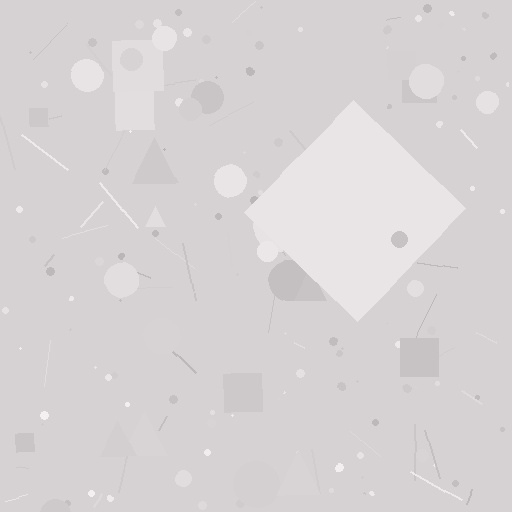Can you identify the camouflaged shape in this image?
The camouflaged shape is a diamond.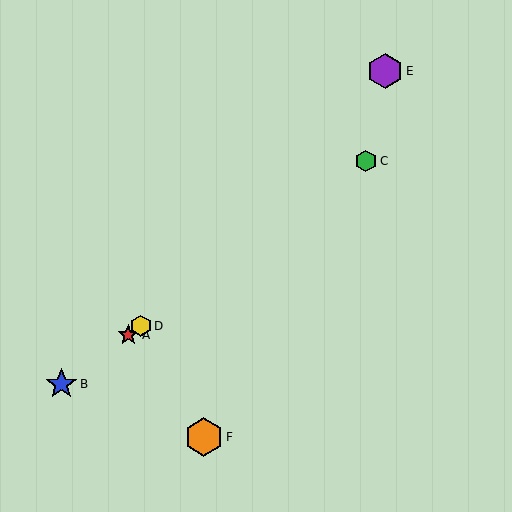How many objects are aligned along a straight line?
4 objects (A, B, C, D) are aligned along a straight line.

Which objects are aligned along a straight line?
Objects A, B, C, D are aligned along a straight line.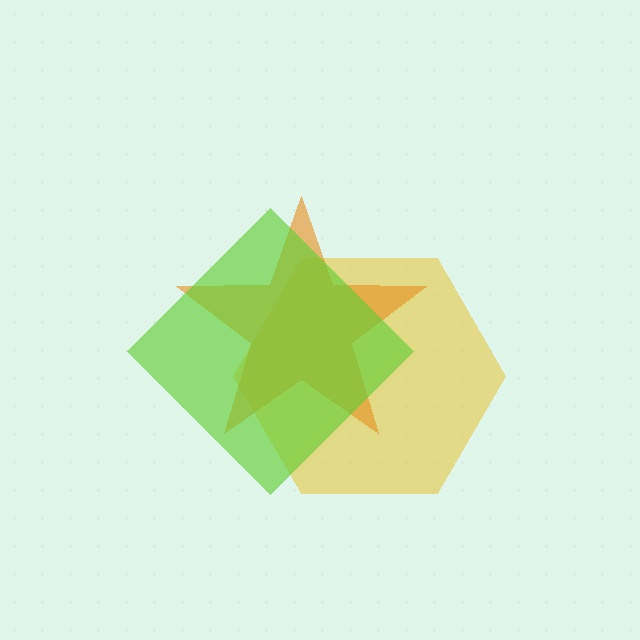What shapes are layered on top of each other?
The layered shapes are: a yellow hexagon, an orange star, a lime diamond.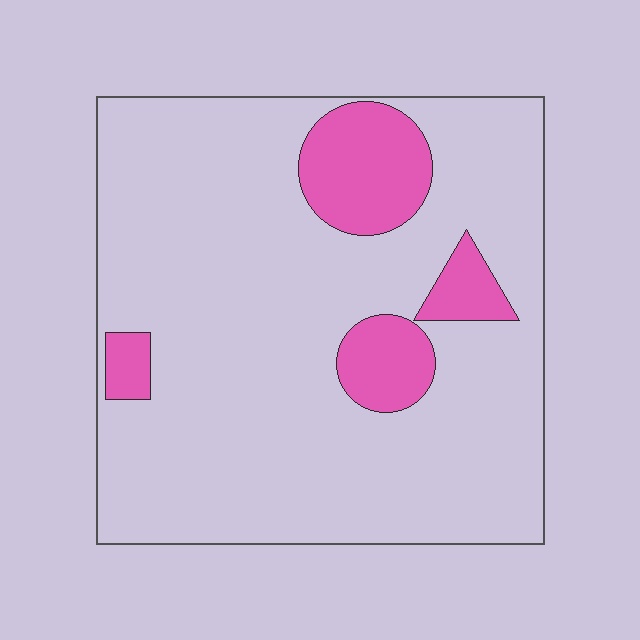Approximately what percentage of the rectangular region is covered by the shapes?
Approximately 15%.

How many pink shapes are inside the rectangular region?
4.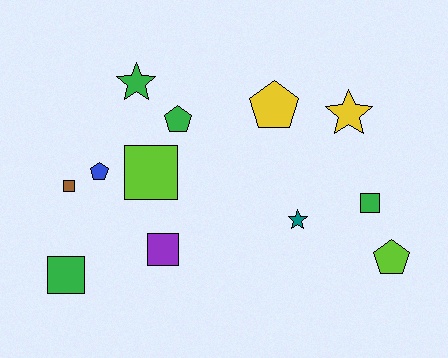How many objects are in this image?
There are 12 objects.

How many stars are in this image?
There are 3 stars.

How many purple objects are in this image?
There is 1 purple object.